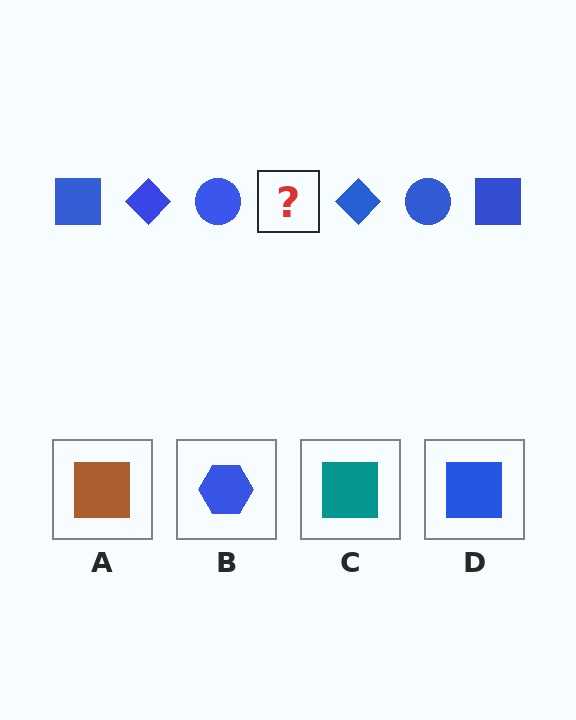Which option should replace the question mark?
Option D.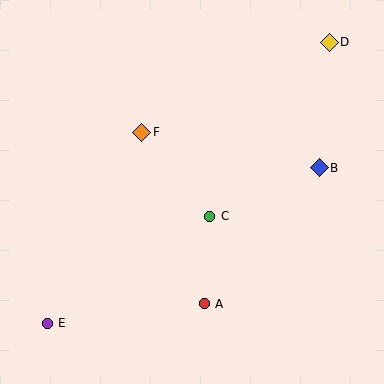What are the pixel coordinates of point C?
Point C is at (210, 216).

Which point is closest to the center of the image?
Point C at (210, 216) is closest to the center.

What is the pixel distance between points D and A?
The distance between D and A is 290 pixels.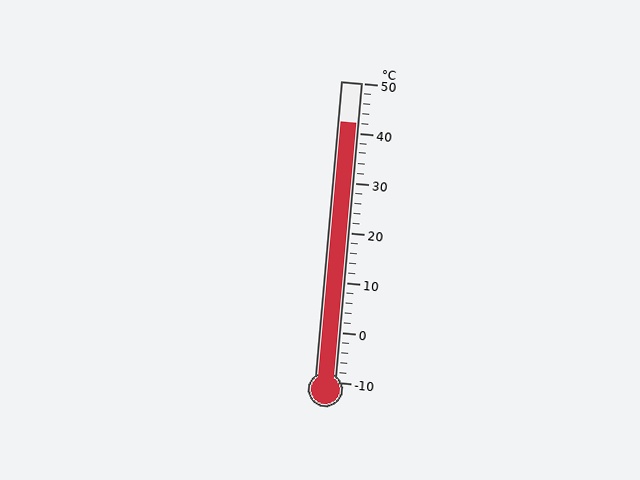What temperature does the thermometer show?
The thermometer shows approximately 42°C.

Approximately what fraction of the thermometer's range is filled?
The thermometer is filled to approximately 85% of its range.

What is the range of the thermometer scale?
The thermometer scale ranges from -10°C to 50°C.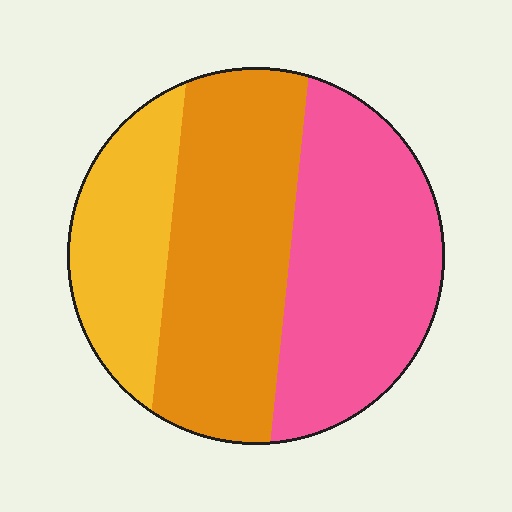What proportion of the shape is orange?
Orange covers 40% of the shape.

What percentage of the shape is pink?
Pink covers 39% of the shape.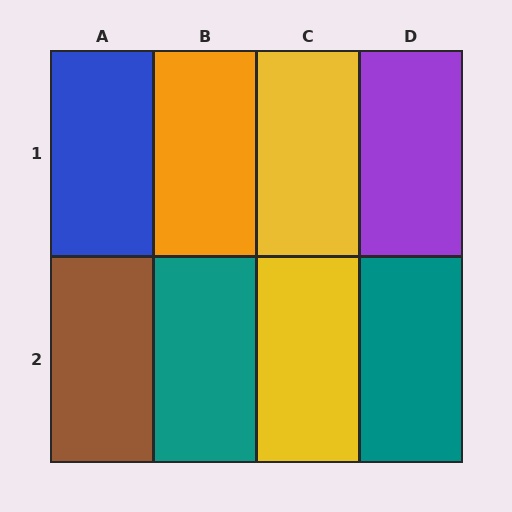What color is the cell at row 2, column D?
Teal.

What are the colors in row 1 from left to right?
Blue, orange, yellow, purple.